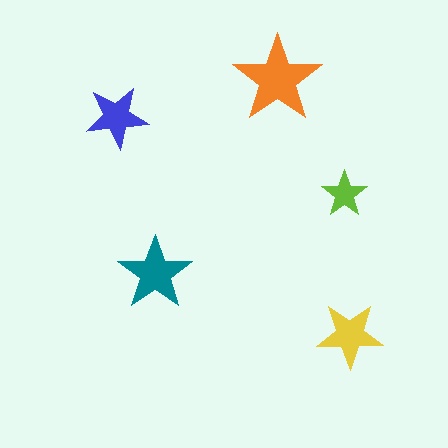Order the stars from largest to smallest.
the orange one, the teal one, the yellow one, the blue one, the lime one.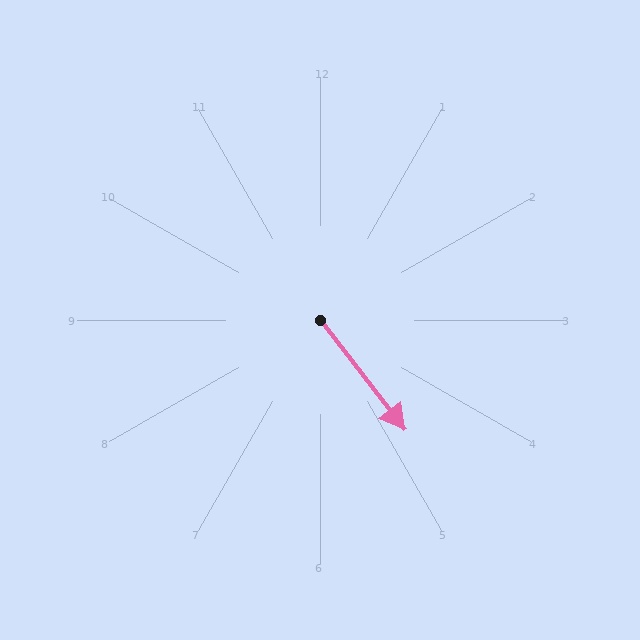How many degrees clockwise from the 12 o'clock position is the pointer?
Approximately 142 degrees.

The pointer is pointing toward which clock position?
Roughly 5 o'clock.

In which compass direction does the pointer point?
Southeast.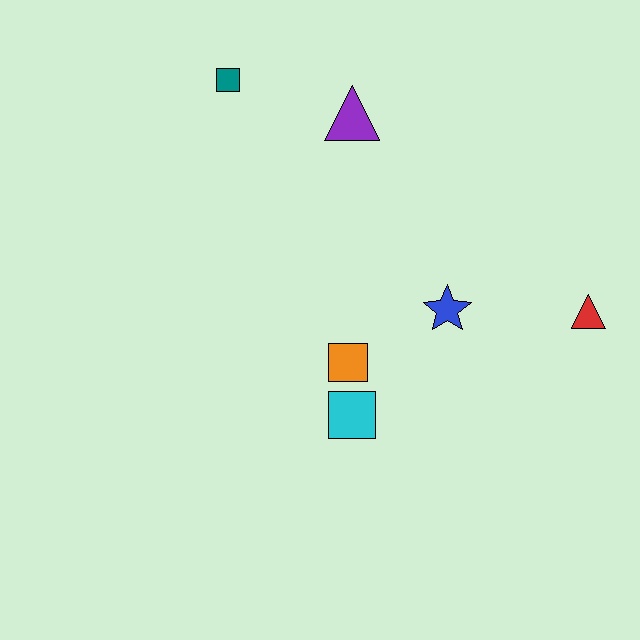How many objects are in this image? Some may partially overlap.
There are 6 objects.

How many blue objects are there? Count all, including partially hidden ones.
There is 1 blue object.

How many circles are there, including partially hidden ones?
There are no circles.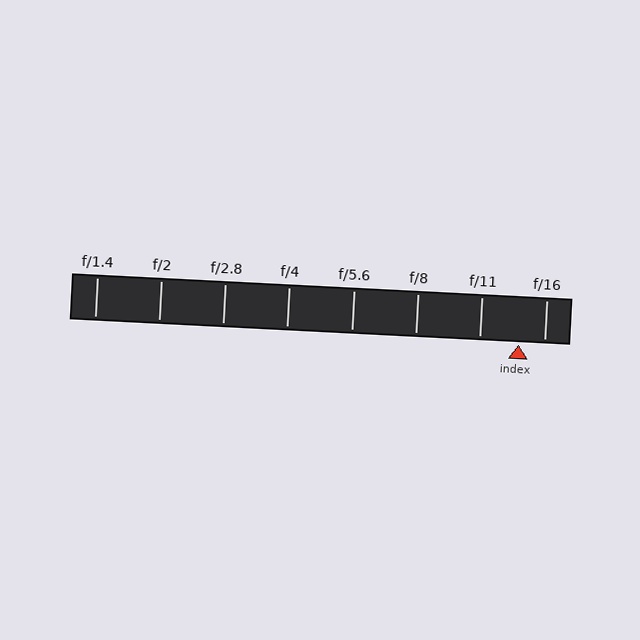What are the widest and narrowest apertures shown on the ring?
The widest aperture shown is f/1.4 and the narrowest is f/16.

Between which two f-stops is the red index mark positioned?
The index mark is between f/11 and f/16.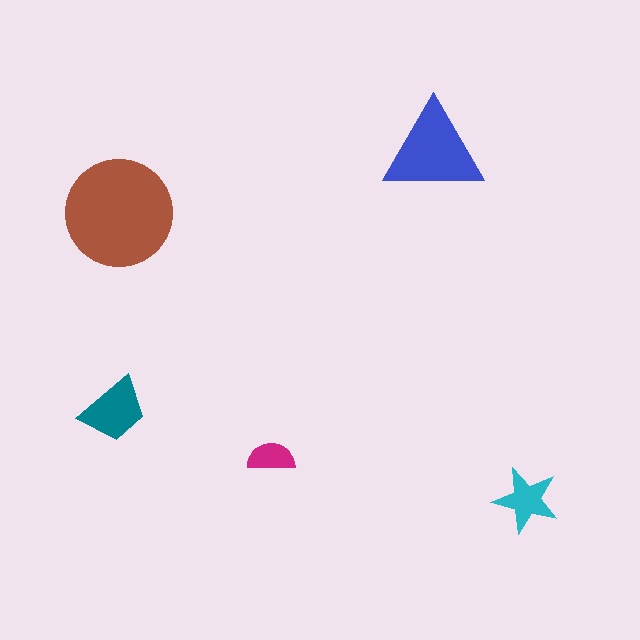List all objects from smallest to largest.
The magenta semicircle, the cyan star, the teal trapezoid, the blue triangle, the brown circle.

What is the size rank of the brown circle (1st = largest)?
1st.